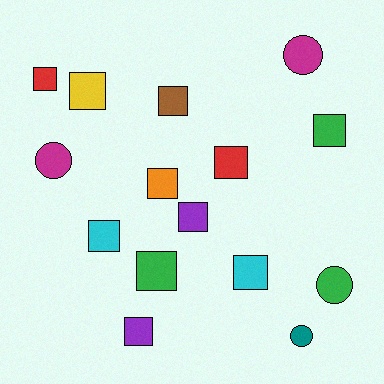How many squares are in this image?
There are 11 squares.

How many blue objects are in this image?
There are no blue objects.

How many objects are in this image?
There are 15 objects.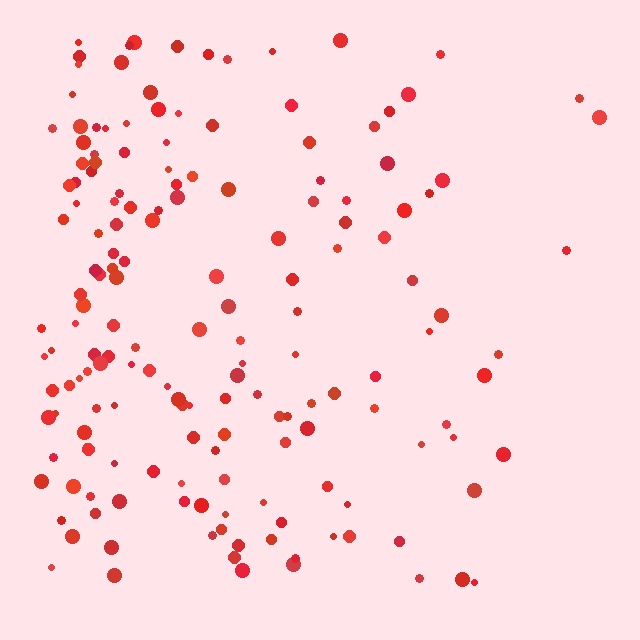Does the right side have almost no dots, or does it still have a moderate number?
Still a moderate number, just noticeably fewer than the left.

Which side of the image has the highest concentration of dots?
The left.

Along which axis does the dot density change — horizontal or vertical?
Horizontal.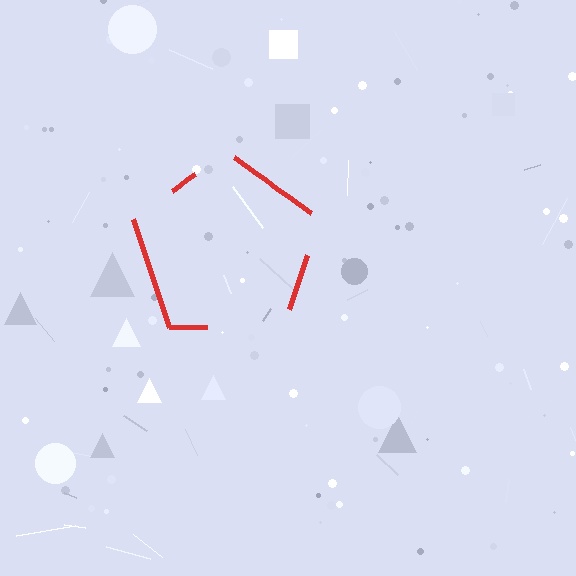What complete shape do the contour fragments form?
The contour fragments form a pentagon.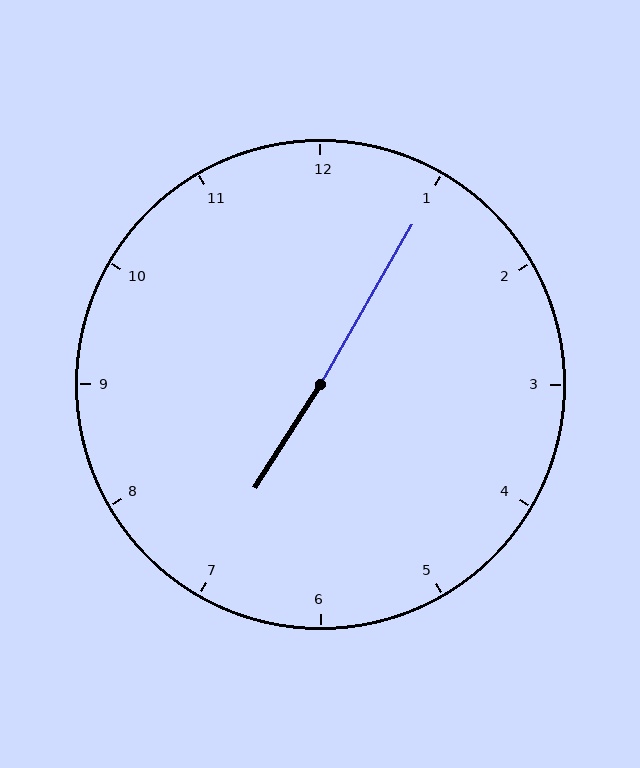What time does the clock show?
7:05.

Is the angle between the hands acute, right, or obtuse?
It is obtuse.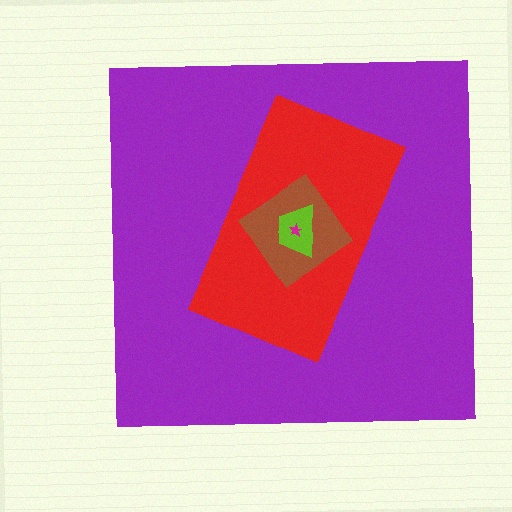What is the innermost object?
The magenta star.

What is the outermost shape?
The purple square.